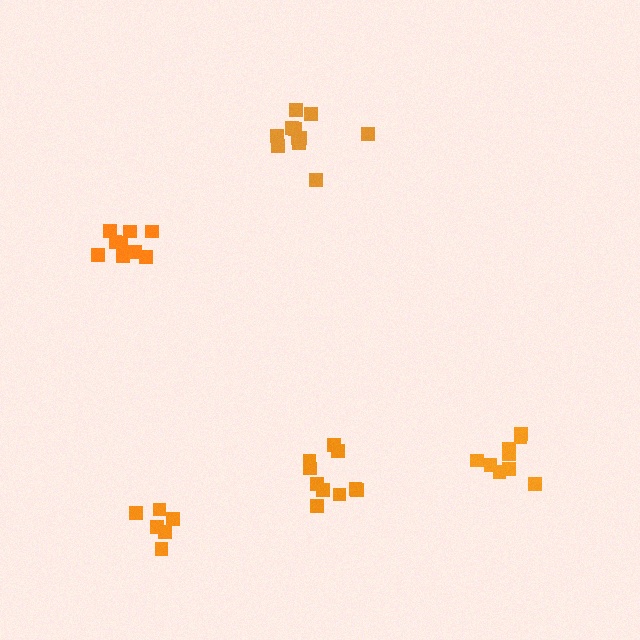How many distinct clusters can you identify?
There are 5 distinct clusters.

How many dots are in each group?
Group 1: 9 dots, Group 2: 10 dots, Group 3: 6 dots, Group 4: 11 dots, Group 5: 9 dots (45 total).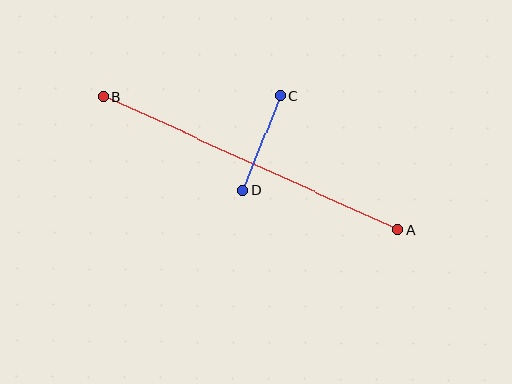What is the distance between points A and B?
The distance is approximately 324 pixels.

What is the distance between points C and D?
The distance is approximately 101 pixels.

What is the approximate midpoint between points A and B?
The midpoint is at approximately (250, 163) pixels.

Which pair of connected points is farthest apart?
Points A and B are farthest apart.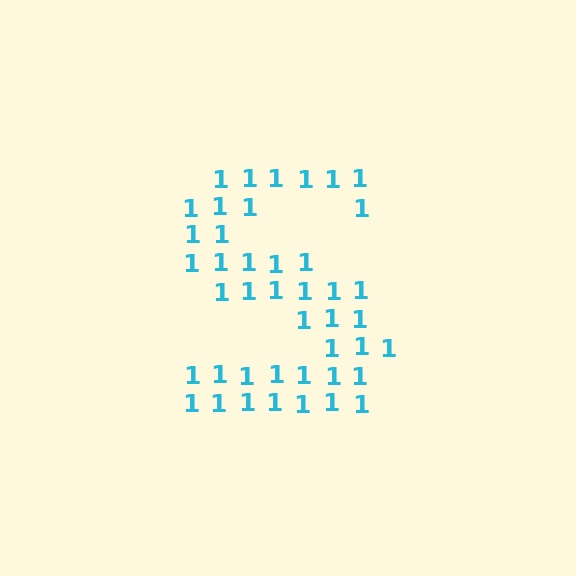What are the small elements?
The small elements are digit 1's.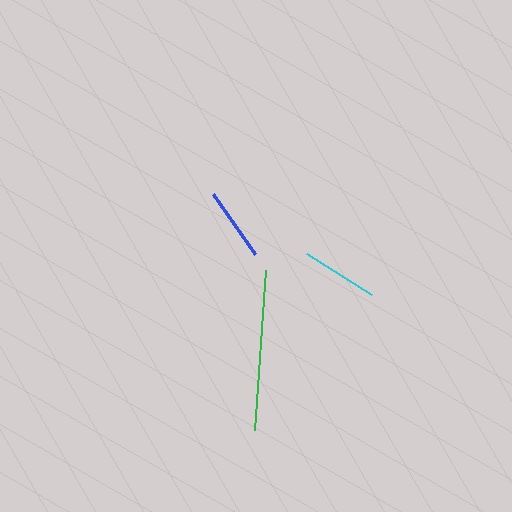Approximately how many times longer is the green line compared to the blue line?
The green line is approximately 2.2 times the length of the blue line.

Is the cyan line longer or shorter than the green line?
The green line is longer than the cyan line.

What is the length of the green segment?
The green segment is approximately 160 pixels long.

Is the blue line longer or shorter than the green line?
The green line is longer than the blue line.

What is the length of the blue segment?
The blue segment is approximately 72 pixels long.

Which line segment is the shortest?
The blue line is the shortest at approximately 72 pixels.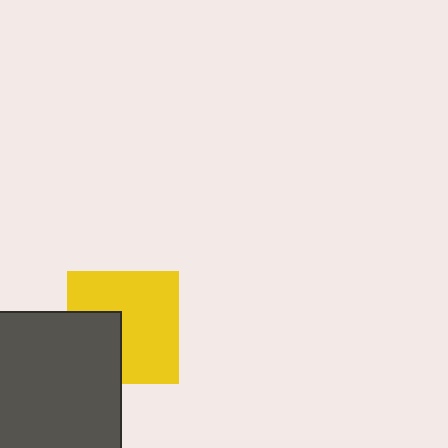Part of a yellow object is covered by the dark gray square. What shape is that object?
It is a square.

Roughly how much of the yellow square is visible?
Most of it is visible (roughly 69%).